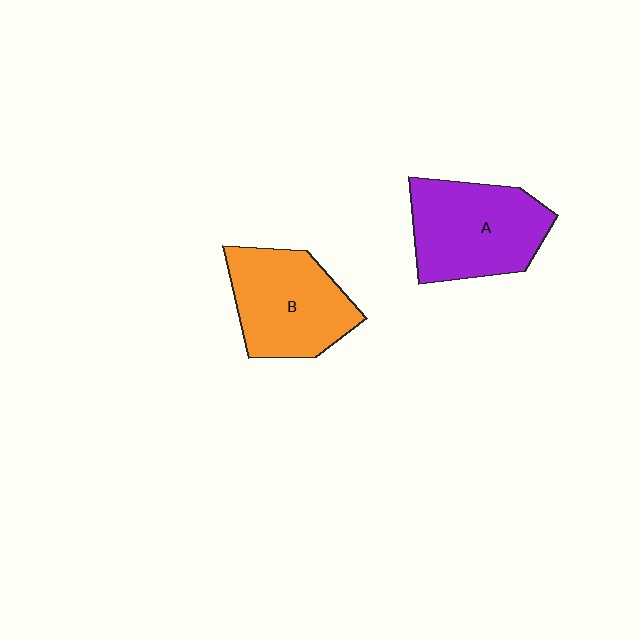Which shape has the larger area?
Shape A (purple).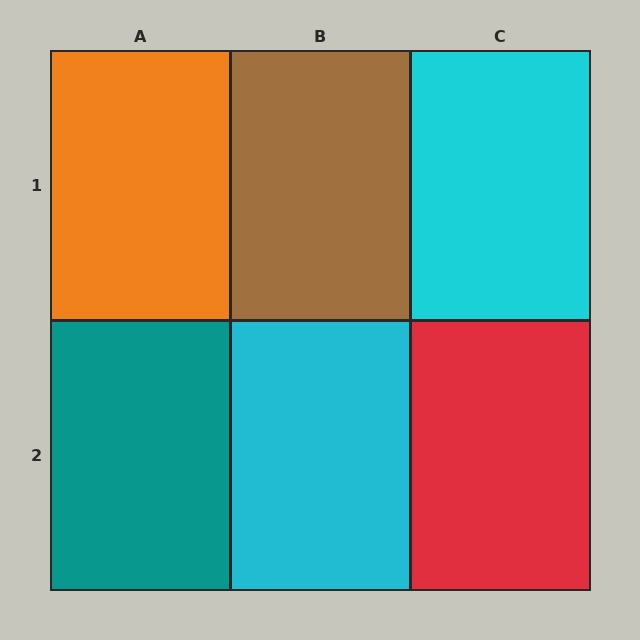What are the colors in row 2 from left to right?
Teal, cyan, red.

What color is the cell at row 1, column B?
Brown.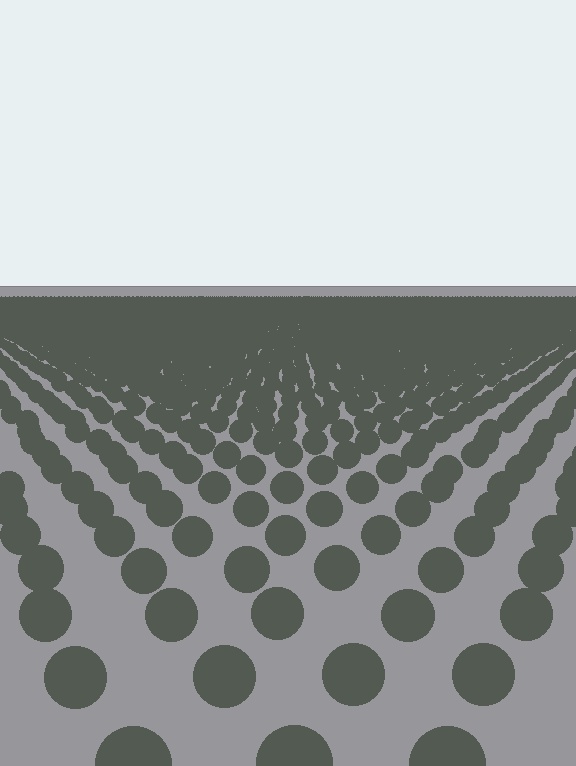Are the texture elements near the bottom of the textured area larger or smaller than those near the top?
Larger. Near the bottom, elements are closer to the viewer and appear at a bigger on-screen size.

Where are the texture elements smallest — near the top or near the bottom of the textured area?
Near the top.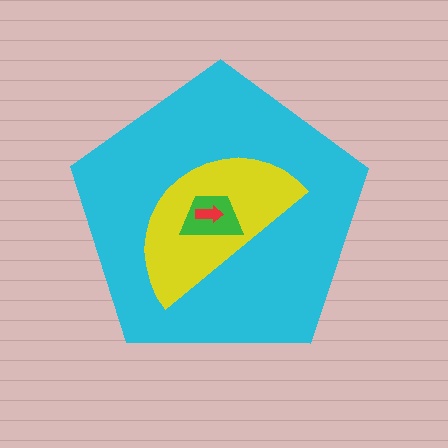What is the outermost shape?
The cyan pentagon.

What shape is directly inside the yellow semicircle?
The green trapezoid.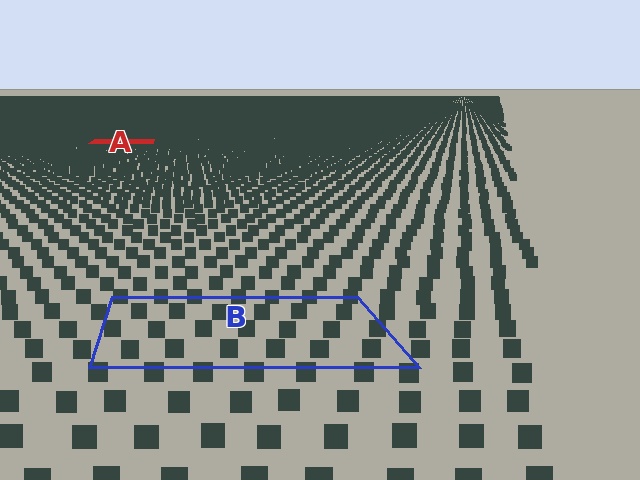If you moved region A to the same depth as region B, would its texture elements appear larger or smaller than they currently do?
They would appear larger. At a closer depth, the same texture elements are projected at a bigger on-screen size.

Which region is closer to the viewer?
Region B is closer. The texture elements there are larger and more spread out.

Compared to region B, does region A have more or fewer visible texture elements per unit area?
Region A has more texture elements per unit area — they are packed more densely because it is farther away.